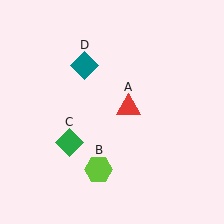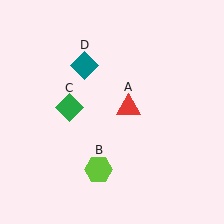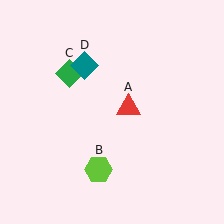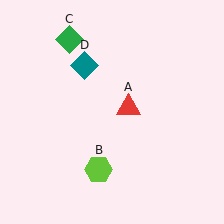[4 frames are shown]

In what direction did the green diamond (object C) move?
The green diamond (object C) moved up.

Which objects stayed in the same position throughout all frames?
Red triangle (object A) and lime hexagon (object B) and teal diamond (object D) remained stationary.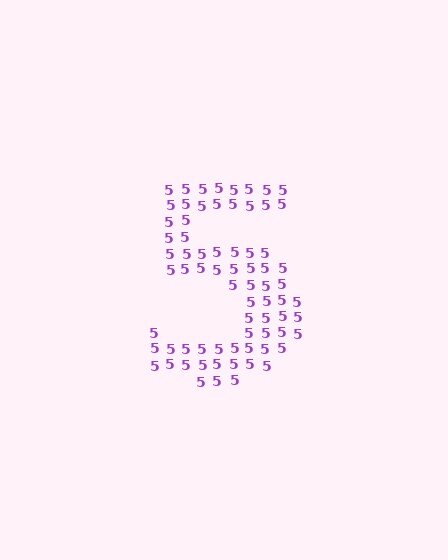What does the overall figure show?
The overall figure shows the digit 5.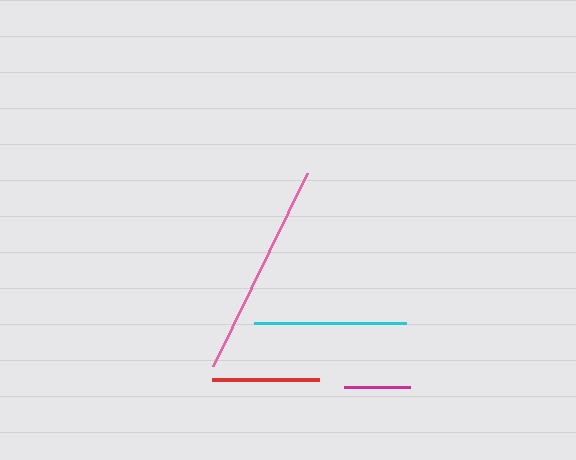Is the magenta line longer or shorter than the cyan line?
The cyan line is longer than the magenta line.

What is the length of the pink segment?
The pink segment is approximately 214 pixels long.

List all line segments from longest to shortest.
From longest to shortest: pink, cyan, red, magenta.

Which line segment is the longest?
The pink line is the longest at approximately 214 pixels.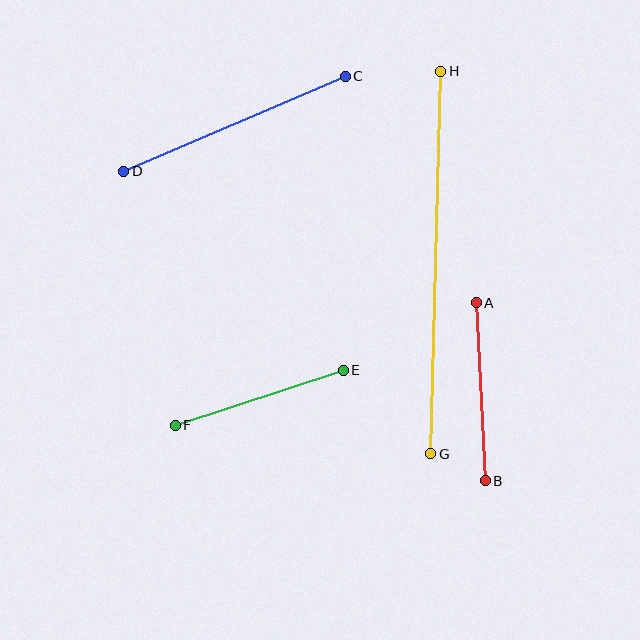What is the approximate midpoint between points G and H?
The midpoint is at approximately (436, 263) pixels.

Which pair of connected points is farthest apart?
Points G and H are farthest apart.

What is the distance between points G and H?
The distance is approximately 383 pixels.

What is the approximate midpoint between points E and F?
The midpoint is at approximately (259, 398) pixels.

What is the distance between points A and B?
The distance is approximately 178 pixels.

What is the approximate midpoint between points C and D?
The midpoint is at approximately (235, 124) pixels.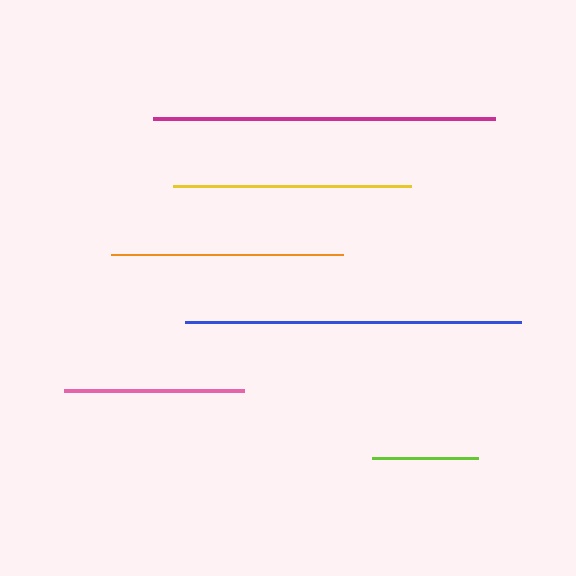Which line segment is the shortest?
The lime line is the shortest at approximately 106 pixels.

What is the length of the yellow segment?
The yellow segment is approximately 238 pixels long.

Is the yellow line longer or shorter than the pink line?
The yellow line is longer than the pink line.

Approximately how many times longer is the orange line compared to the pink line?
The orange line is approximately 1.3 times the length of the pink line.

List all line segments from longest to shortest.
From longest to shortest: magenta, blue, yellow, orange, pink, lime.